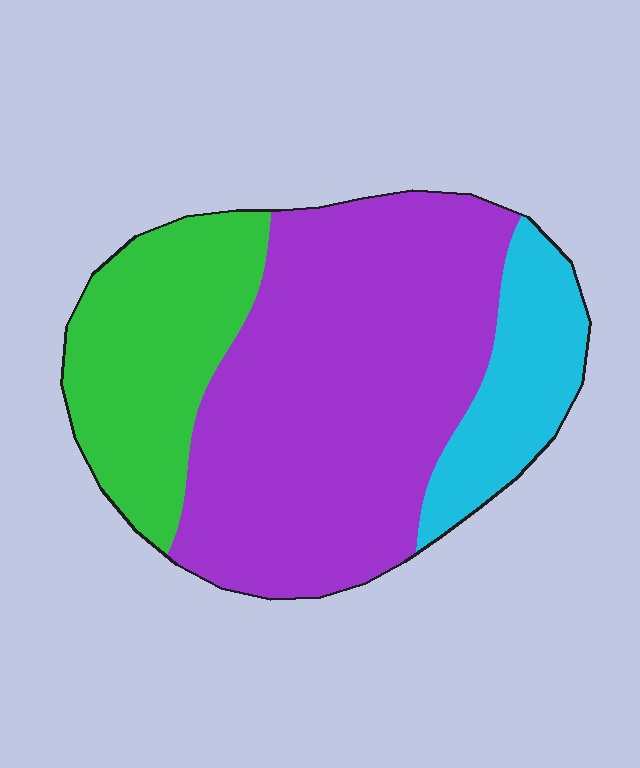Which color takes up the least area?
Cyan, at roughly 15%.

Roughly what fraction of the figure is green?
Green takes up about one quarter (1/4) of the figure.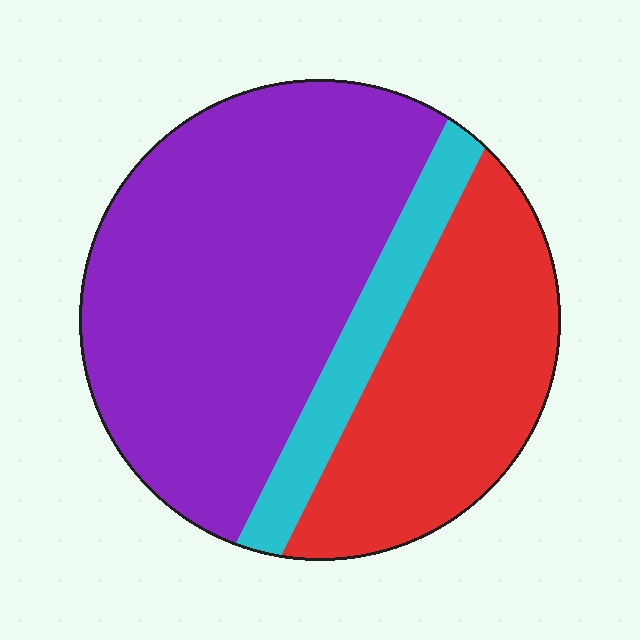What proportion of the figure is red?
Red takes up about one third (1/3) of the figure.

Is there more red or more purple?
Purple.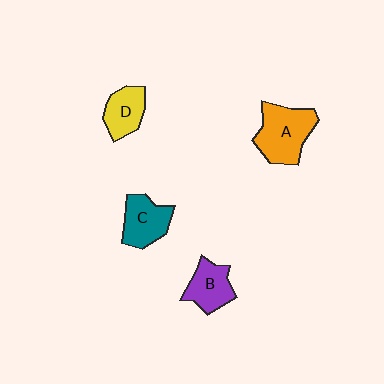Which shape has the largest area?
Shape A (orange).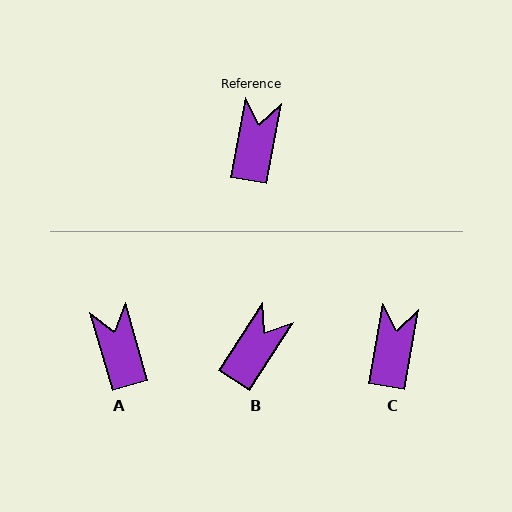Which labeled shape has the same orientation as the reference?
C.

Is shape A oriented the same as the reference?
No, it is off by about 26 degrees.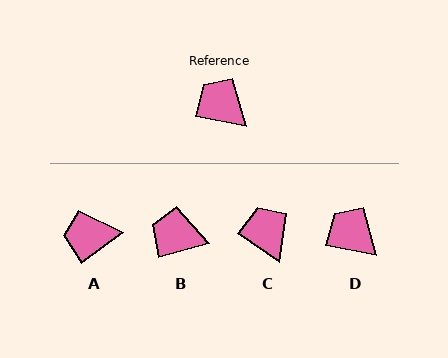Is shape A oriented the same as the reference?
No, it is off by about 48 degrees.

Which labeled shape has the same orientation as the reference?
D.